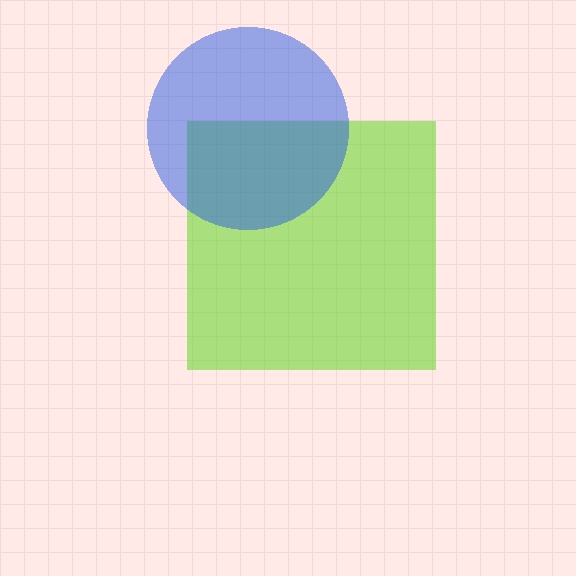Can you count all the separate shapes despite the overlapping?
Yes, there are 2 separate shapes.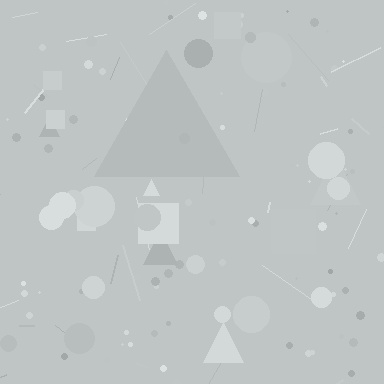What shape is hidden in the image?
A triangle is hidden in the image.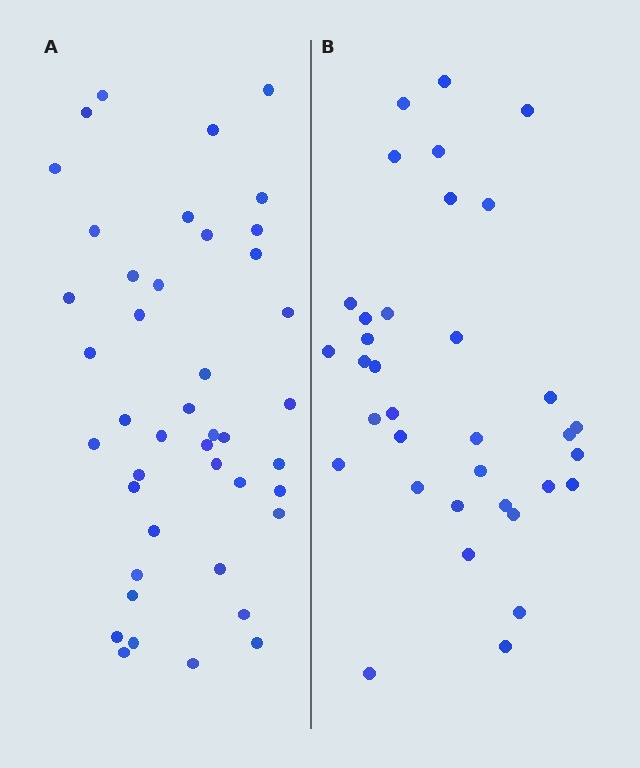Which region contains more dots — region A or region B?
Region A (the left region) has more dots.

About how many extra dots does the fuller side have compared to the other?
Region A has roughly 8 or so more dots than region B.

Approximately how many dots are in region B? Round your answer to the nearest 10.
About 40 dots. (The exact count is 35, which rounds to 40.)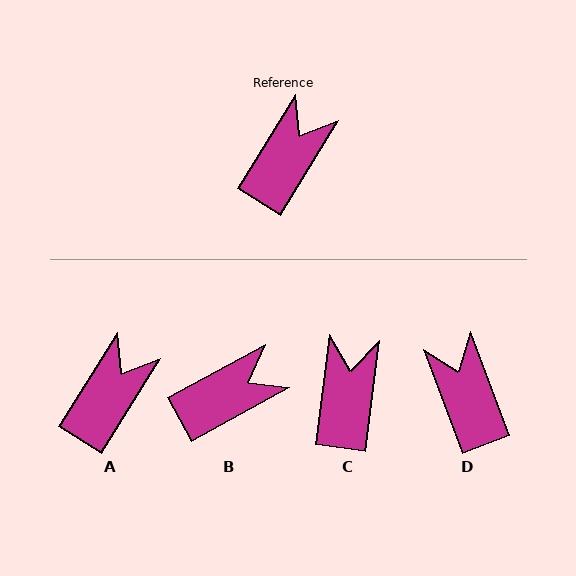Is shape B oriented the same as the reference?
No, it is off by about 30 degrees.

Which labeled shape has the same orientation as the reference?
A.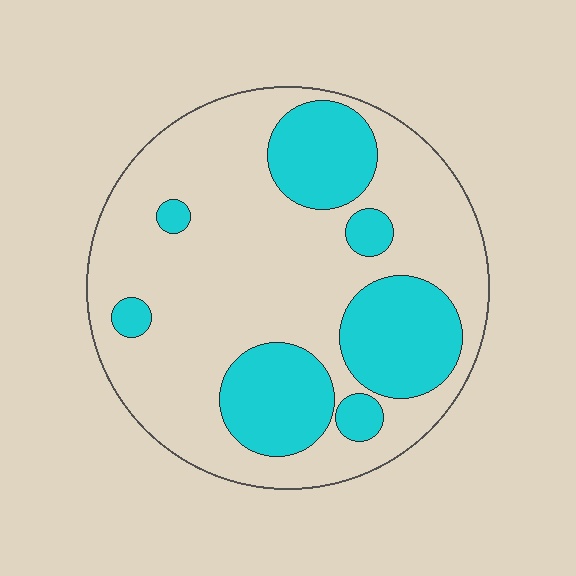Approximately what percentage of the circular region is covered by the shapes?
Approximately 30%.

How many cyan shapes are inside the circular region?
7.